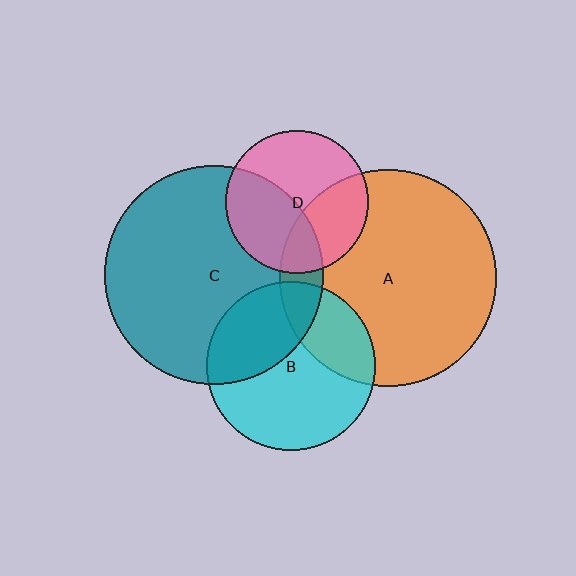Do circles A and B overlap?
Yes.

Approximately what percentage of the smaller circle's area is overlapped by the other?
Approximately 25%.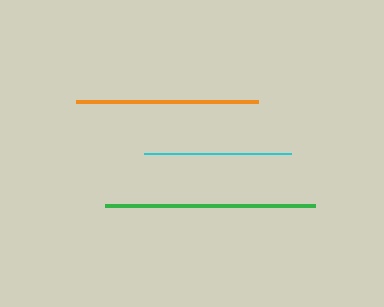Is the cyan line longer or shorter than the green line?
The green line is longer than the cyan line.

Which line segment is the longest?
The green line is the longest at approximately 210 pixels.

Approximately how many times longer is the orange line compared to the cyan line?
The orange line is approximately 1.2 times the length of the cyan line.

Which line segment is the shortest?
The cyan line is the shortest at approximately 147 pixels.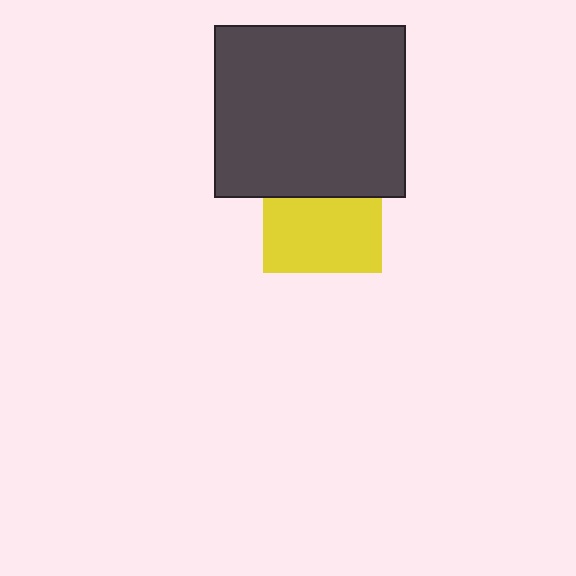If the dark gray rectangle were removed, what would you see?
You would see the complete yellow square.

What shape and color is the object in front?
The object in front is a dark gray rectangle.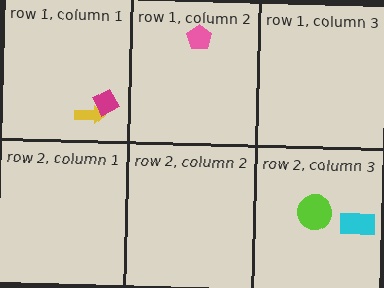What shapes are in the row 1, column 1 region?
The yellow arrow, the magenta diamond.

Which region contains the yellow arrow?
The row 1, column 1 region.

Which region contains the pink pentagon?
The row 1, column 2 region.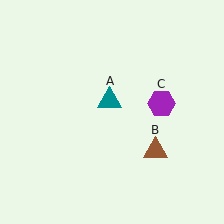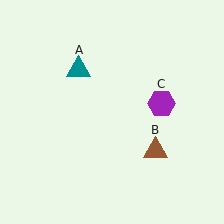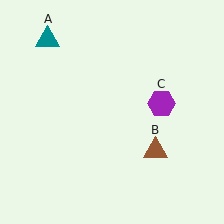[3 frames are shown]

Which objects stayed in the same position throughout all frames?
Brown triangle (object B) and purple hexagon (object C) remained stationary.